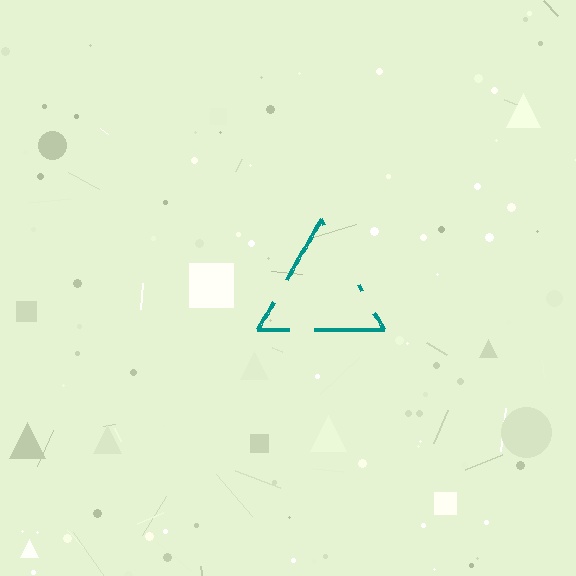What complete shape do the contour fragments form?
The contour fragments form a triangle.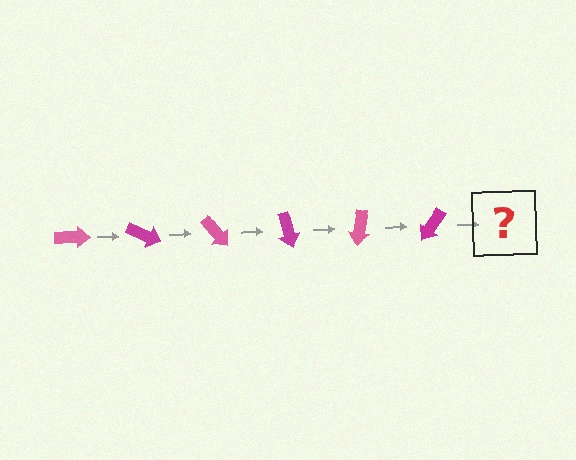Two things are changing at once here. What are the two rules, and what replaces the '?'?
The two rules are that it rotates 25 degrees each step and the color cycles through pink and magenta. The '?' should be a pink arrow, rotated 150 degrees from the start.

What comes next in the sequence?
The next element should be a pink arrow, rotated 150 degrees from the start.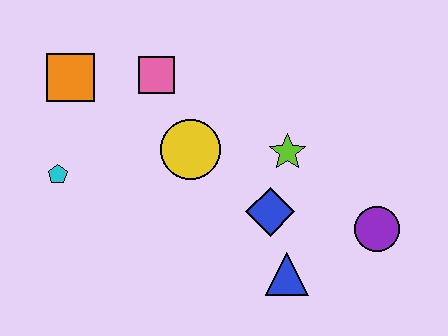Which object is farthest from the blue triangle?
The orange square is farthest from the blue triangle.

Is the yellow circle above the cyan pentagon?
Yes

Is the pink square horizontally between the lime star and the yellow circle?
No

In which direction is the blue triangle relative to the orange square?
The blue triangle is to the right of the orange square.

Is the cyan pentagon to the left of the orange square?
Yes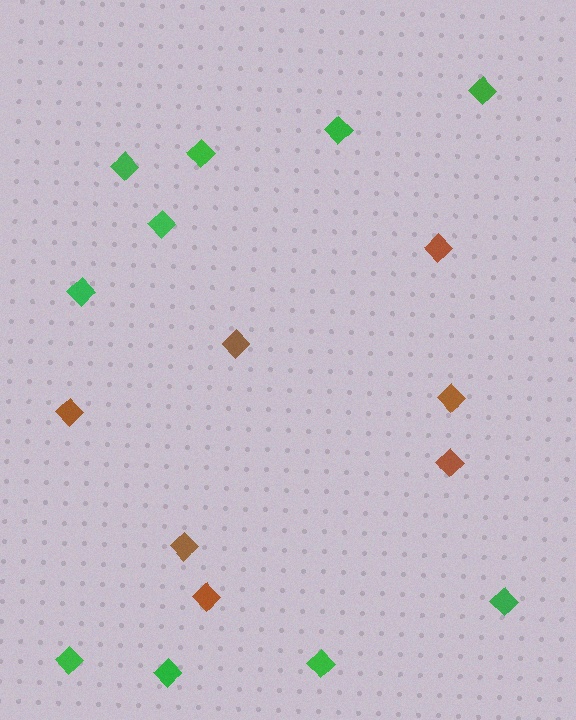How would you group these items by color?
There are 2 groups: one group of brown diamonds (7) and one group of green diamonds (10).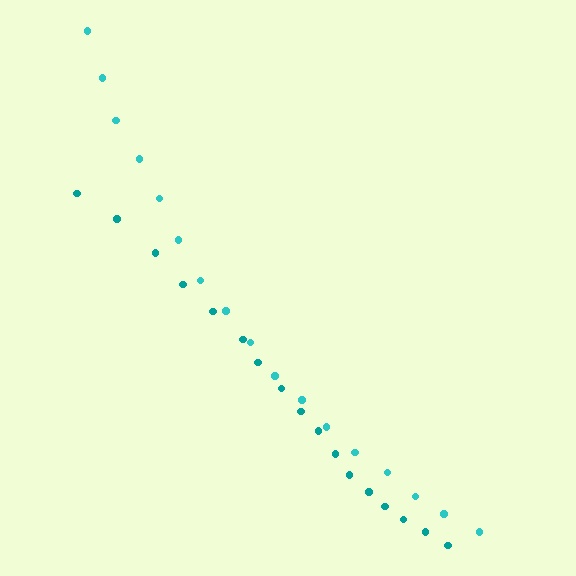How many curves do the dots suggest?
There are 2 distinct paths.